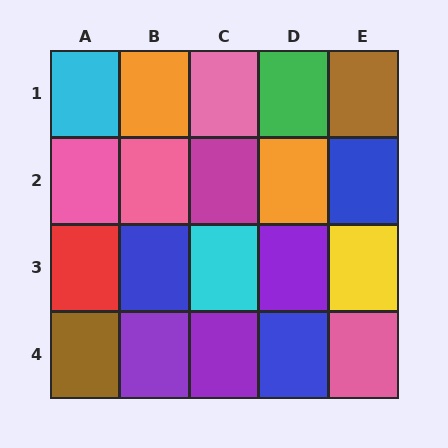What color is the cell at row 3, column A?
Red.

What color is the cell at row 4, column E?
Pink.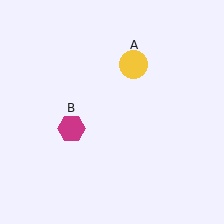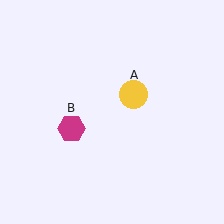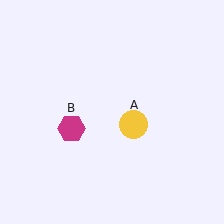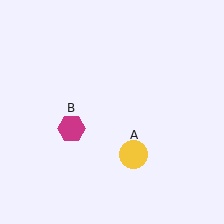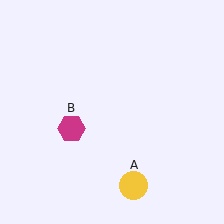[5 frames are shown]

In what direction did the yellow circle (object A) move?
The yellow circle (object A) moved down.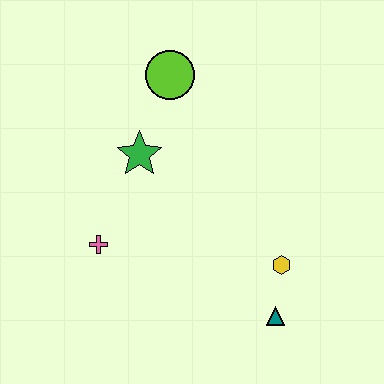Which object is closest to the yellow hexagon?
The teal triangle is closest to the yellow hexagon.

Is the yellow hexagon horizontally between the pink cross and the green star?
No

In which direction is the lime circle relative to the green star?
The lime circle is above the green star.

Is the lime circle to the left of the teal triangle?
Yes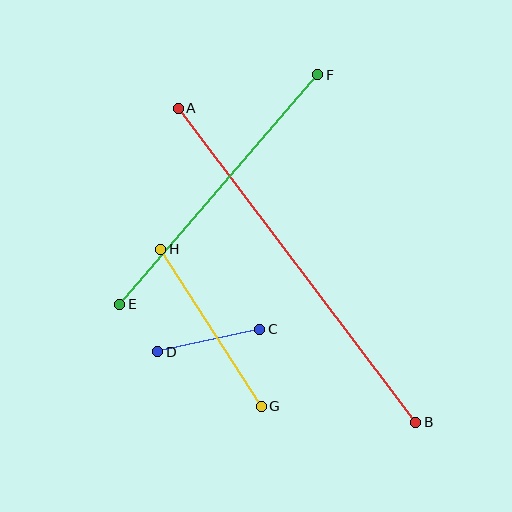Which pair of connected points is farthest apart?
Points A and B are farthest apart.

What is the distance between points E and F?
The distance is approximately 303 pixels.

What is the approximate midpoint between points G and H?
The midpoint is at approximately (211, 328) pixels.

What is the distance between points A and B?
The distance is approximately 394 pixels.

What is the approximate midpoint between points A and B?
The midpoint is at approximately (297, 265) pixels.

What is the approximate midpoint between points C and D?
The midpoint is at approximately (209, 340) pixels.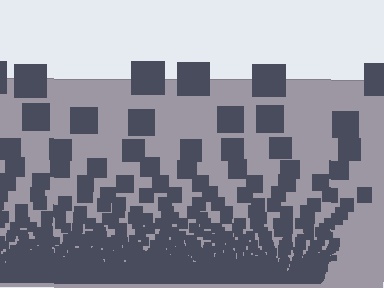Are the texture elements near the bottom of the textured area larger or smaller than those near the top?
Smaller. The gradient is inverted — elements near the bottom are smaller and denser.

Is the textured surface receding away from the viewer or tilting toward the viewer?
The surface appears to tilt toward the viewer. Texture elements get larger and sparser toward the top.